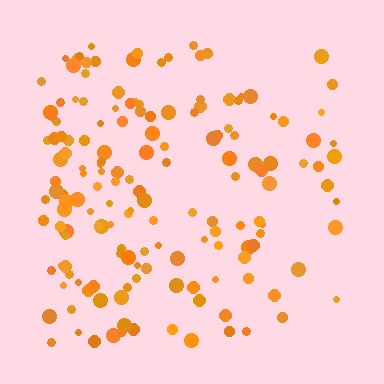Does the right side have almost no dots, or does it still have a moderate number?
Still a moderate number, just noticeably fewer than the left.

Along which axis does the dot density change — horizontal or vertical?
Horizontal.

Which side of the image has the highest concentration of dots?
The left.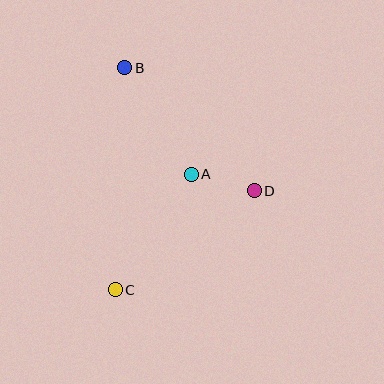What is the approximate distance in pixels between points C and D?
The distance between C and D is approximately 171 pixels.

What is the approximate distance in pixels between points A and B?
The distance between A and B is approximately 126 pixels.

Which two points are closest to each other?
Points A and D are closest to each other.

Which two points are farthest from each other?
Points B and C are farthest from each other.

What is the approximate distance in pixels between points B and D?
The distance between B and D is approximately 179 pixels.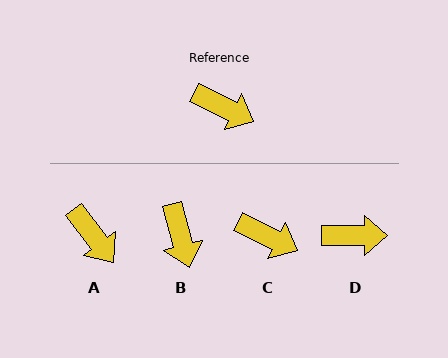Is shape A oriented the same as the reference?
No, it is off by about 27 degrees.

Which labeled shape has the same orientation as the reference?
C.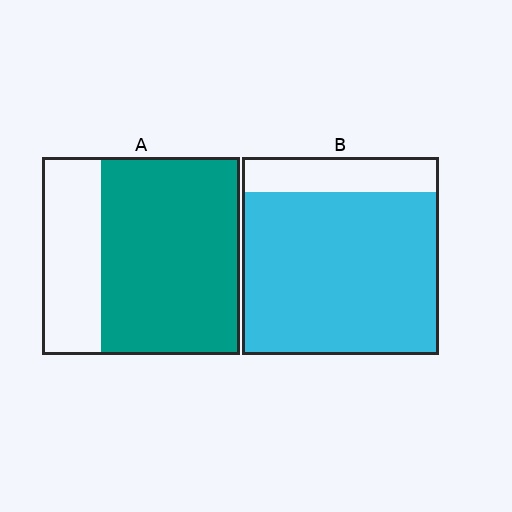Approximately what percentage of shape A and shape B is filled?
A is approximately 70% and B is approximately 80%.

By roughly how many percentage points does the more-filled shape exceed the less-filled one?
By roughly 10 percentage points (B over A).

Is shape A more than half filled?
Yes.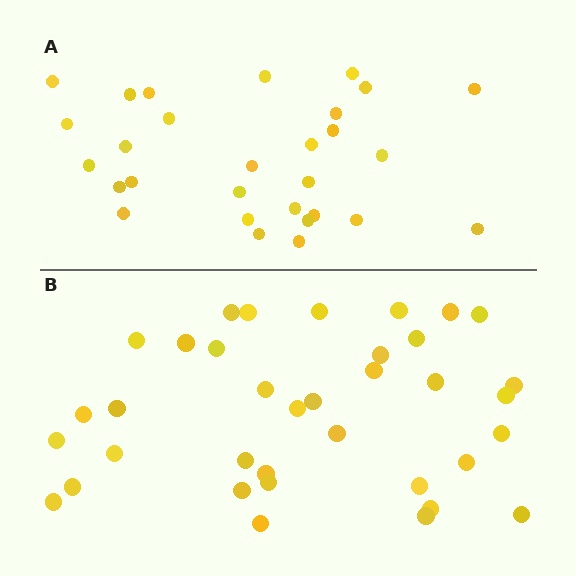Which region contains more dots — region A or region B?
Region B (the bottom region) has more dots.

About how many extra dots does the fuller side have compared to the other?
Region B has roughly 8 or so more dots than region A.